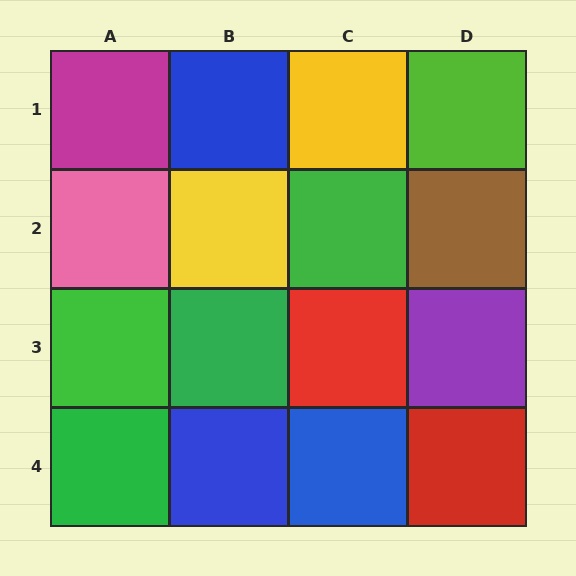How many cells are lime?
1 cell is lime.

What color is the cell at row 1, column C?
Yellow.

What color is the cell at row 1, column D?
Lime.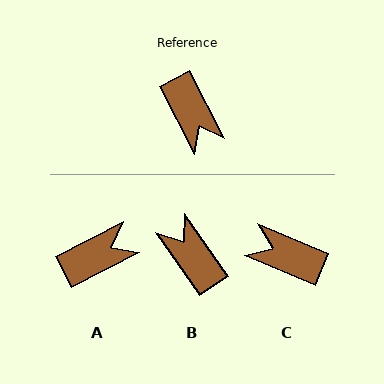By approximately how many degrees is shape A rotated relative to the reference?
Approximately 90 degrees counter-clockwise.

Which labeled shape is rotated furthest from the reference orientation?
B, about 172 degrees away.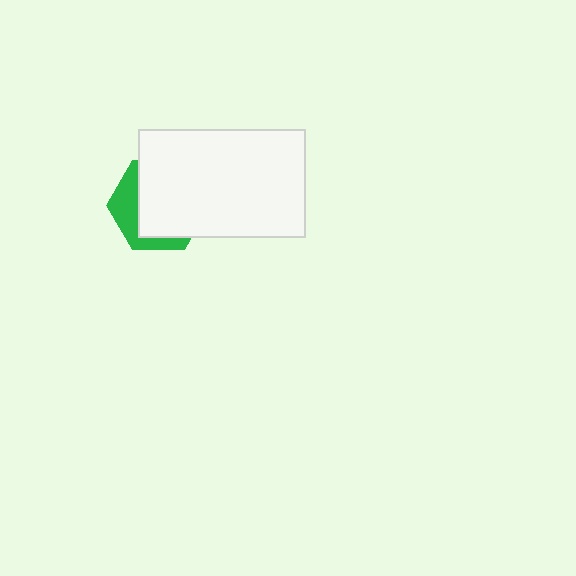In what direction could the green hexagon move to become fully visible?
The green hexagon could move toward the lower-left. That would shift it out from behind the white rectangle entirely.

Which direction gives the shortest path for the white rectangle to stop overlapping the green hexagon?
Moving toward the upper-right gives the shortest separation.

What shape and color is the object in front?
The object in front is a white rectangle.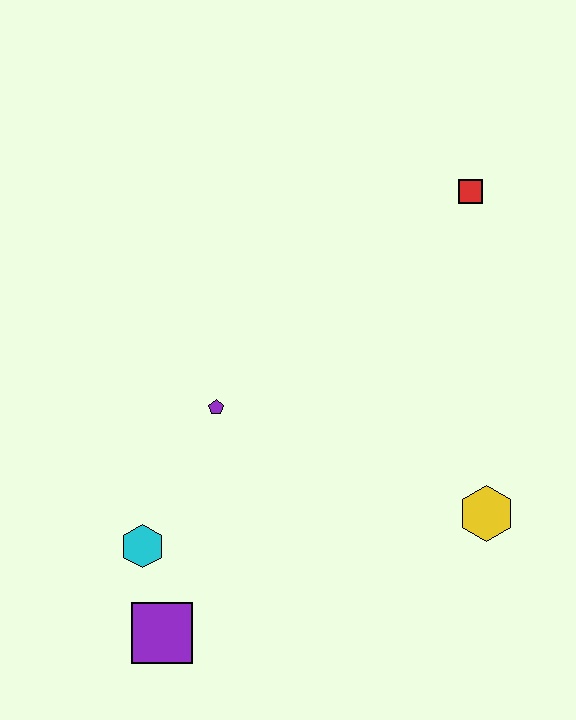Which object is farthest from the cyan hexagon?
The red square is farthest from the cyan hexagon.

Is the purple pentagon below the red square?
Yes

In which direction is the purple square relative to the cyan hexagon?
The purple square is below the cyan hexagon.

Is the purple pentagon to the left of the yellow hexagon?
Yes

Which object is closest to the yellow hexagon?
The purple pentagon is closest to the yellow hexagon.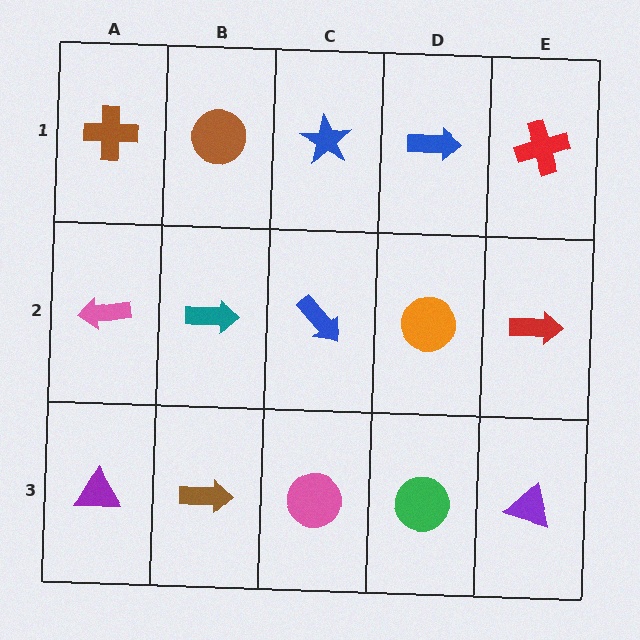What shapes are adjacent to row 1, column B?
A teal arrow (row 2, column B), a brown cross (row 1, column A), a blue star (row 1, column C).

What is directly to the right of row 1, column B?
A blue star.